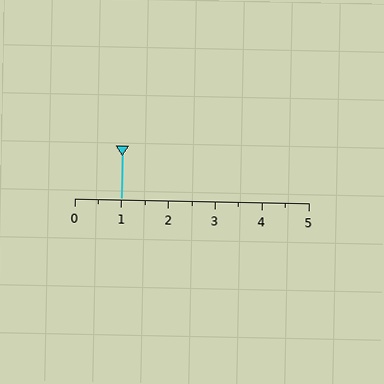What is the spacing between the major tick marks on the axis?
The major ticks are spaced 1 apart.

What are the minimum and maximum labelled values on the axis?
The axis runs from 0 to 5.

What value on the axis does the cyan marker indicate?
The marker indicates approximately 1.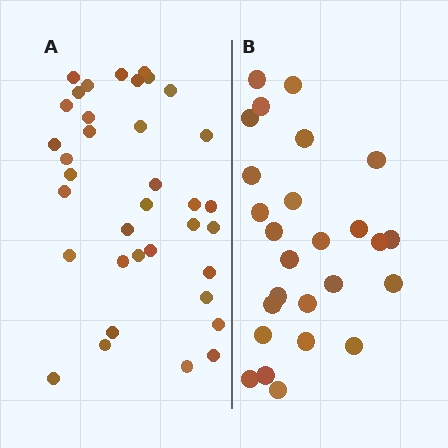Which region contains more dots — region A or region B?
Region A (the left region) has more dots.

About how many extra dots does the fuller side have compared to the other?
Region A has roughly 10 or so more dots than region B.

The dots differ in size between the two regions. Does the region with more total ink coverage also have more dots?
No. Region B has more total ink coverage because its dots are larger, but region A actually contains more individual dots. Total area can be misleading — the number of items is what matters here.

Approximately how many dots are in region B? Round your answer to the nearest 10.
About 30 dots. (The exact count is 26, which rounds to 30.)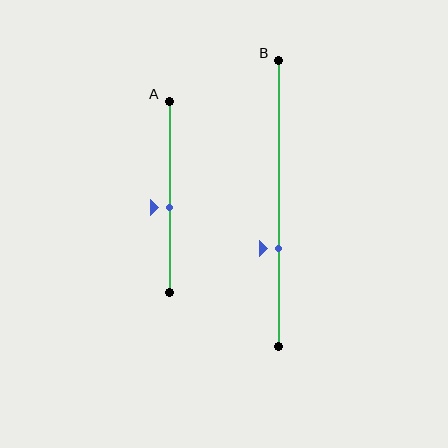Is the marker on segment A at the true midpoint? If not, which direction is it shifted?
No, the marker on segment A is shifted downward by about 6% of the segment length.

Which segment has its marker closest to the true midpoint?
Segment A has its marker closest to the true midpoint.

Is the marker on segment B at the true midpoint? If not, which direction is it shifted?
No, the marker on segment B is shifted downward by about 16% of the segment length.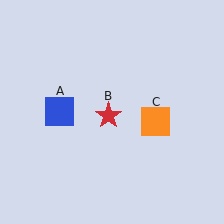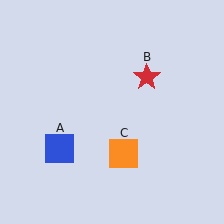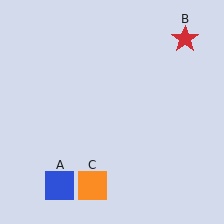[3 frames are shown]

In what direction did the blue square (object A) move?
The blue square (object A) moved down.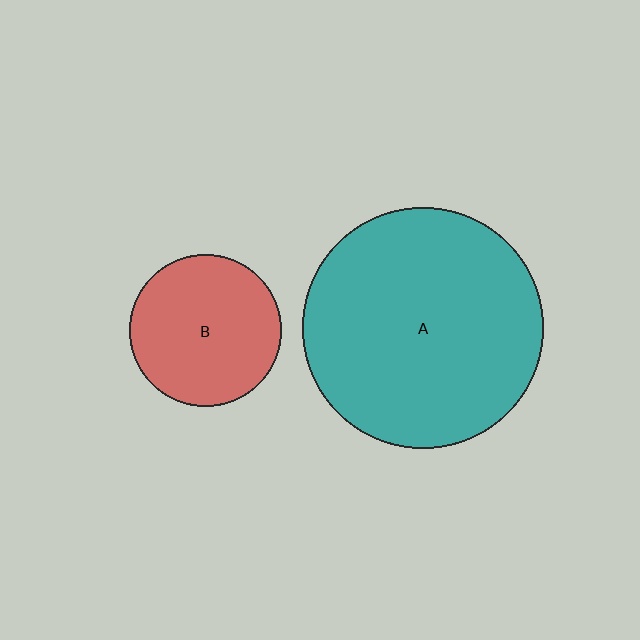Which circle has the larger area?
Circle A (teal).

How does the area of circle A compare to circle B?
Approximately 2.5 times.